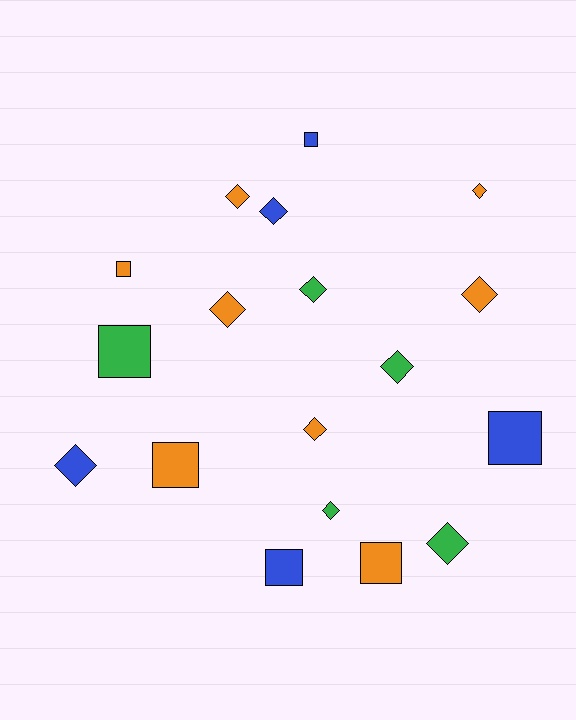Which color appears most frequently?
Orange, with 8 objects.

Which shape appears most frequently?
Diamond, with 11 objects.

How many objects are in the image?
There are 18 objects.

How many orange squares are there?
There are 3 orange squares.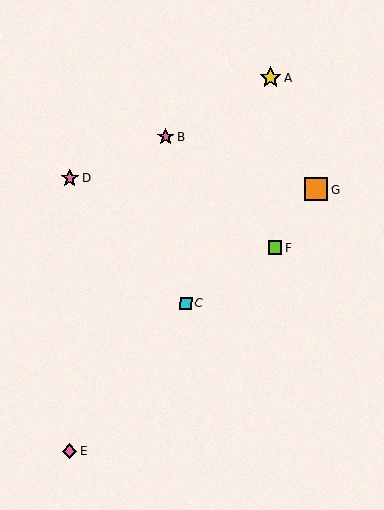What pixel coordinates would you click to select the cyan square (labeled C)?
Click at (186, 303) to select the cyan square C.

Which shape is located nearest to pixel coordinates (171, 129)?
The pink star (labeled B) at (166, 137) is nearest to that location.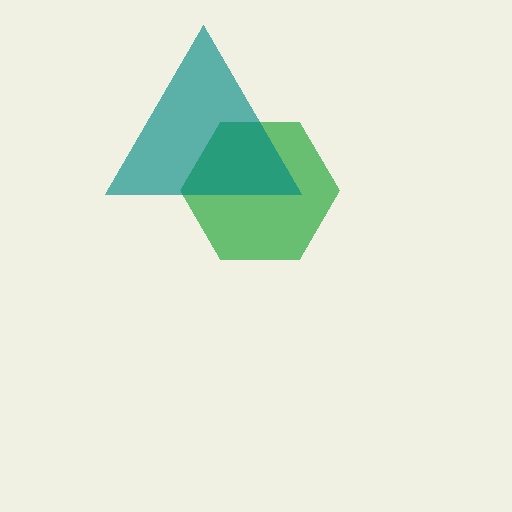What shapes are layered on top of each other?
The layered shapes are: a green hexagon, a teal triangle.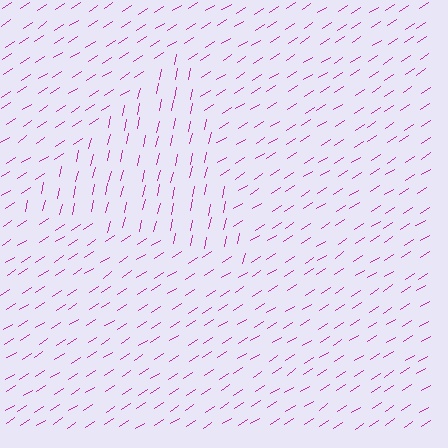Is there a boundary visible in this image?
Yes, there is a texture boundary formed by a change in line orientation.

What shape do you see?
I see a triangle.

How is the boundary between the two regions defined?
The boundary is defined purely by a change in line orientation (approximately 45 degrees difference). All lines are the same color and thickness.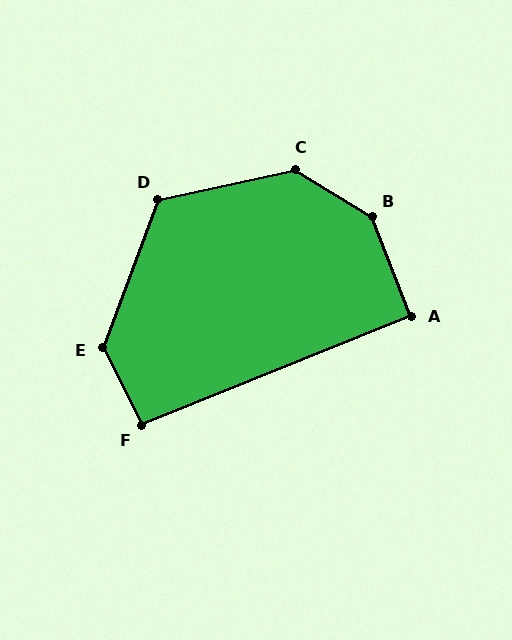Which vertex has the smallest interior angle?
A, at approximately 90 degrees.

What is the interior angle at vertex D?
Approximately 123 degrees (obtuse).